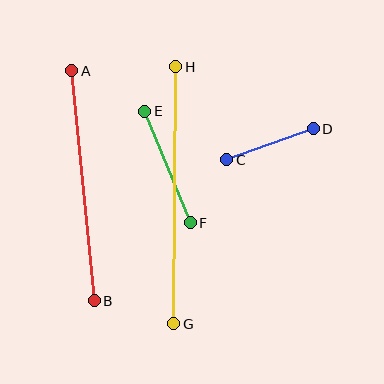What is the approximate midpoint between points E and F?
The midpoint is at approximately (168, 167) pixels.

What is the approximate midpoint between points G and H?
The midpoint is at approximately (175, 195) pixels.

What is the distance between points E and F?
The distance is approximately 121 pixels.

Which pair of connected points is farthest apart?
Points G and H are farthest apart.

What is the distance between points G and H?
The distance is approximately 257 pixels.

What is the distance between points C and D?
The distance is approximately 91 pixels.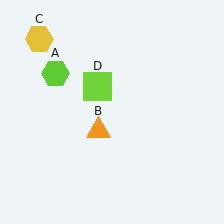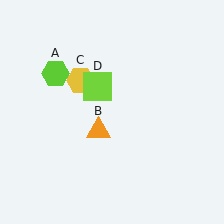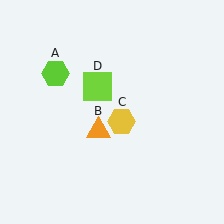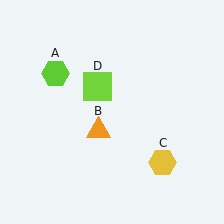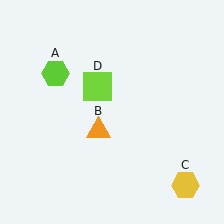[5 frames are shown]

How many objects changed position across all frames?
1 object changed position: yellow hexagon (object C).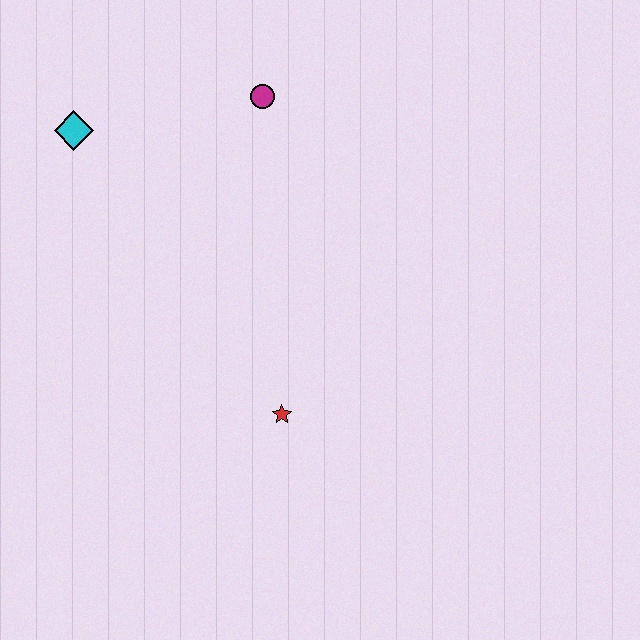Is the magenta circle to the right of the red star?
No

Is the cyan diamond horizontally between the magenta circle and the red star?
No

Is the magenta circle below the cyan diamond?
No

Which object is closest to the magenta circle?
The cyan diamond is closest to the magenta circle.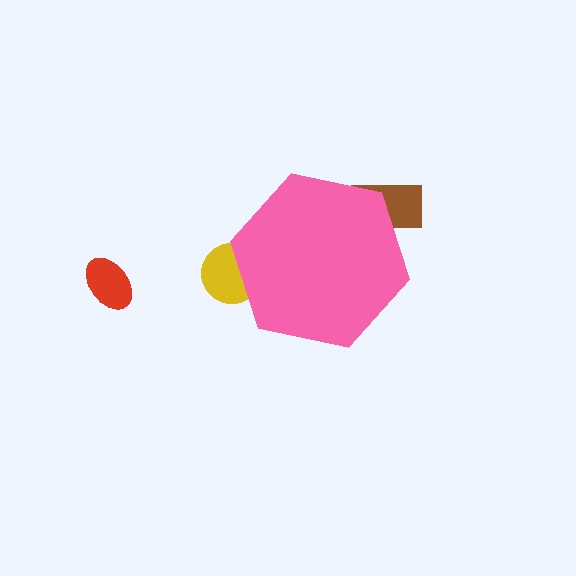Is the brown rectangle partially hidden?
Yes, the brown rectangle is partially hidden behind the pink hexagon.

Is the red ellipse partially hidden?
No, the red ellipse is fully visible.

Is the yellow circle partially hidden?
Yes, the yellow circle is partially hidden behind the pink hexagon.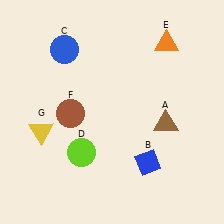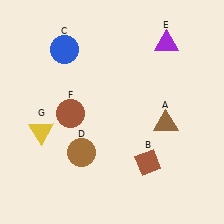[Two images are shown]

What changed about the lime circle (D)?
In Image 1, D is lime. In Image 2, it changed to brown.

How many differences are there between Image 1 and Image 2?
There are 3 differences between the two images.